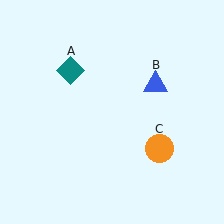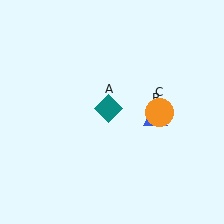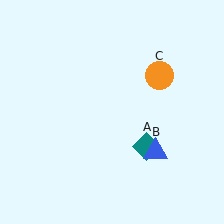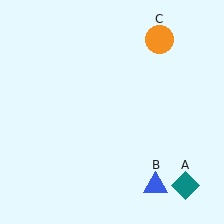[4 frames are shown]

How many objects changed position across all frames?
3 objects changed position: teal diamond (object A), blue triangle (object B), orange circle (object C).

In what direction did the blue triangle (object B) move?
The blue triangle (object B) moved down.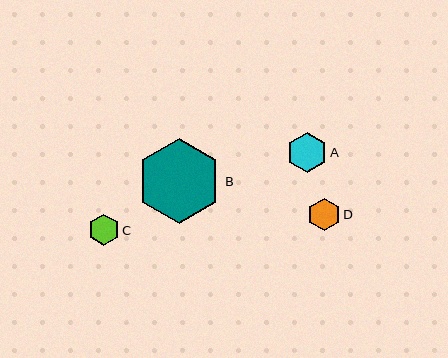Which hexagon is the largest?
Hexagon B is the largest with a size of approximately 84 pixels.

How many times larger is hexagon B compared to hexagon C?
Hexagon B is approximately 2.7 times the size of hexagon C.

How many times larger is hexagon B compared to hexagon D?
Hexagon B is approximately 2.6 times the size of hexagon D.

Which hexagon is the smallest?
Hexagon C is the smallest with a size of approximately 31 pixels.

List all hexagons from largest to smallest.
From largest to smallest: B, A, D, C.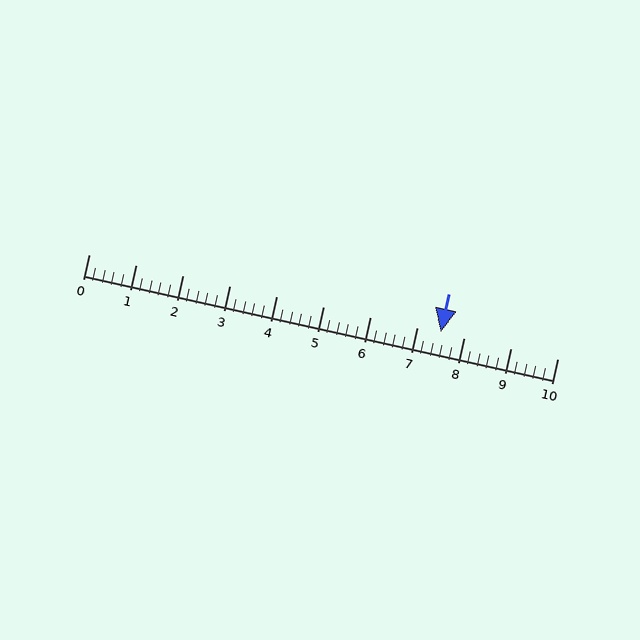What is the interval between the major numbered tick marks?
The major tick marks are spaced 1 units apart.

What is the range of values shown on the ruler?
The ruler shows values from 0 to 10.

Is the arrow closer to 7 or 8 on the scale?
The arrow is closer to 8.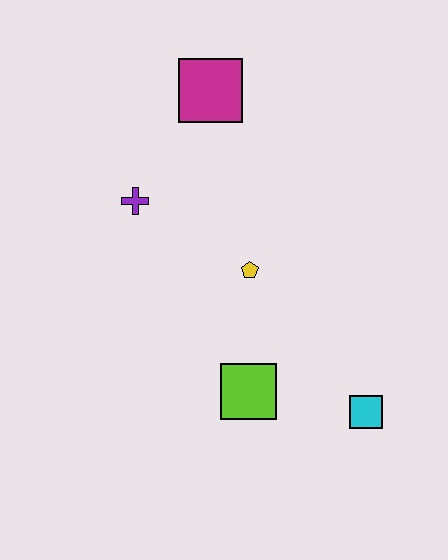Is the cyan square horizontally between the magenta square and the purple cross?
No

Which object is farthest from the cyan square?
The magenta square is farthest from the cyan square.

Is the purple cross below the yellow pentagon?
No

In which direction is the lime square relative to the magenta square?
The lime square is below the magenta square.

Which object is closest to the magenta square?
The purple cross is closest to the magenta square.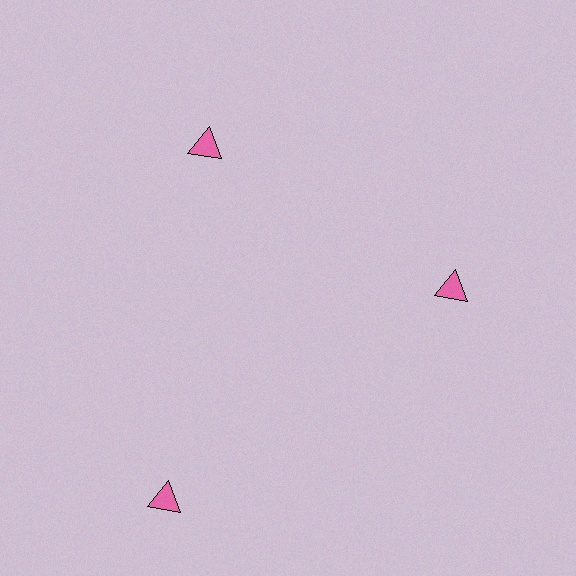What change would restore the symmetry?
The symmetry would be restored by moving it inward, back onto the ring so that all 3 triangles sit at equal angles and equal distance from the center.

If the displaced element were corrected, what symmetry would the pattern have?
It would have 3-fold rotational symmetry — the pattern would map onto itself every 120 degrees.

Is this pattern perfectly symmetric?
No. The 3 pink triangles are arranged in a ring, but one element near the 7 o'clock position is pushed outward from the center, breaking the 3-fold rotational symmetry.